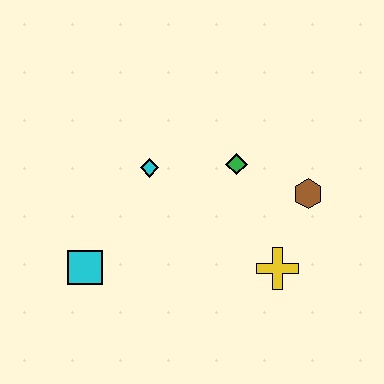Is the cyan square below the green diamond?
Yes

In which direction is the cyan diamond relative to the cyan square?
The cyan diamond is above the cyan square.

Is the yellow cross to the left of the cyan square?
No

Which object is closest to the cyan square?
The cyan diamond is closest to the cyan square.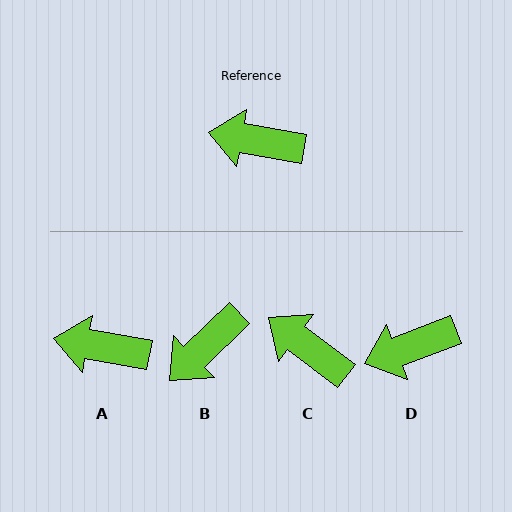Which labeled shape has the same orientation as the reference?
A.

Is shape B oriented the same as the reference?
No, it is off by about 54 degrees.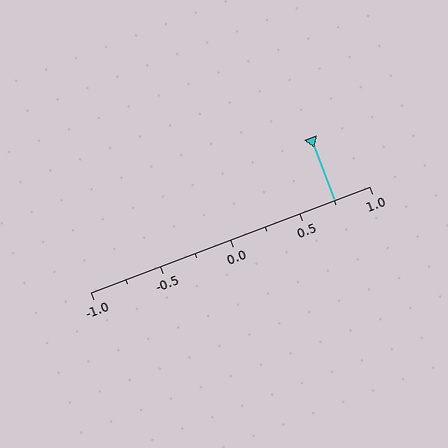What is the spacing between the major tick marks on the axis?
The major ticks are spaced 0.5 apart.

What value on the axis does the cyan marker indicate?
The marker indicates approximately 0.75.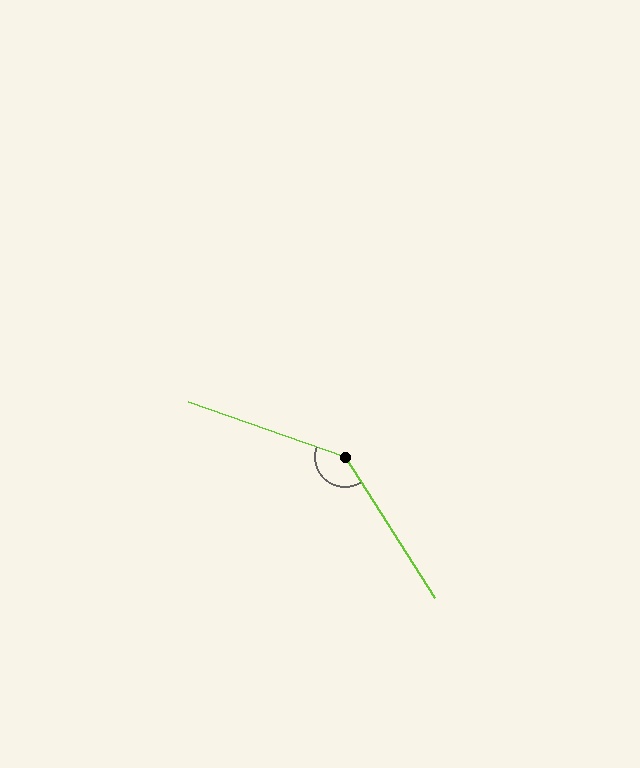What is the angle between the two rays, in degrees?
Approximately 142 degrees.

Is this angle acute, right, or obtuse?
It is obtuse.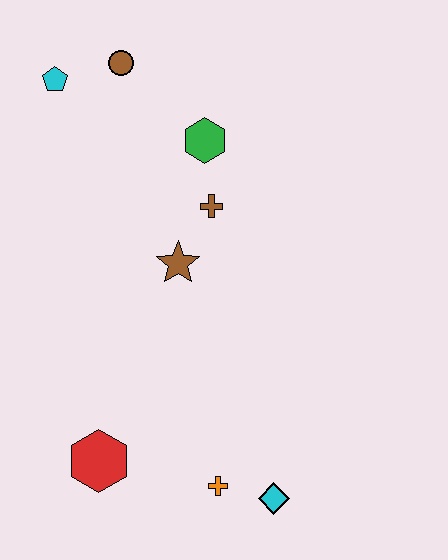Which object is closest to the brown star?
The brown cross is closest to the brown star.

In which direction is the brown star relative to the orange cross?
The brown star is above the orange cross.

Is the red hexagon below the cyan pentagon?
Yes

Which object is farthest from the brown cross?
The cyan diamond is farthest from the brown cross.